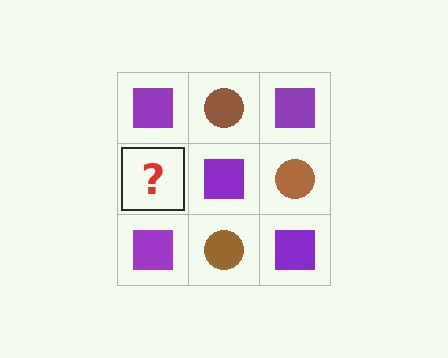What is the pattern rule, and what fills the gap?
The rule is that it alternates purple square and brown circle in a checkerboard pattern. The gap should be filled with a brown circle.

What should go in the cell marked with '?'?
The missing cell should contain a brown circle.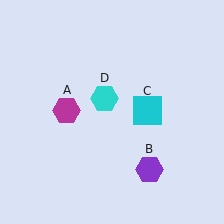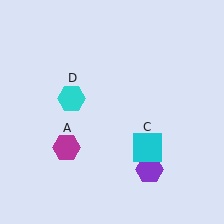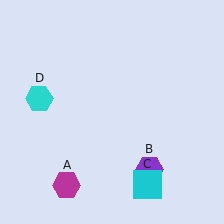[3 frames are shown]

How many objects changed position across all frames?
3 objects changed position: magenta hexagon (object A), cyan square (object C), cyan hexagon (object D).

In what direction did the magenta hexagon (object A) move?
The magenta hexagon (object A) moved down.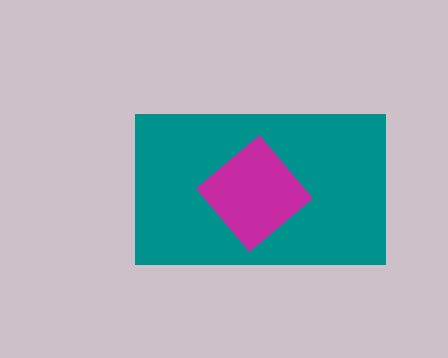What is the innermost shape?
The magenta diamond.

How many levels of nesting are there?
2.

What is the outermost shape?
The teal rectangle.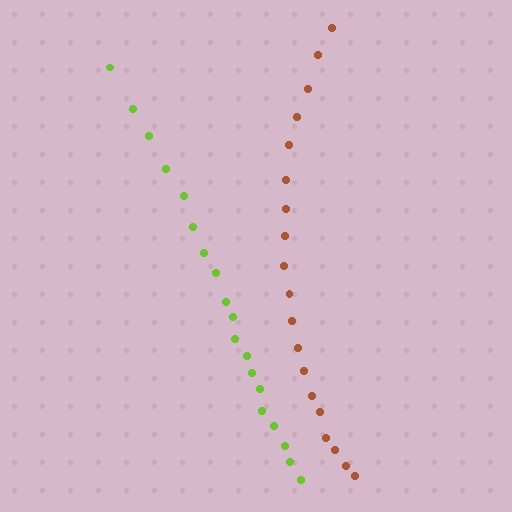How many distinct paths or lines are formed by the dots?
There are 2 distinct paths.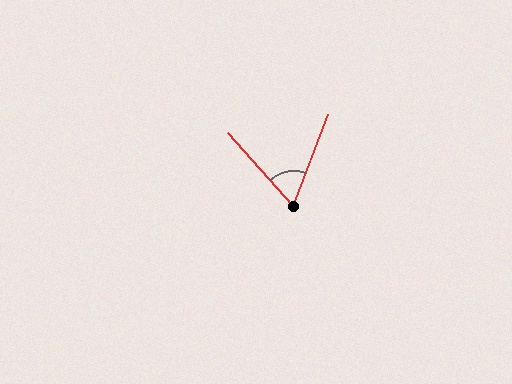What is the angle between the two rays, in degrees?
Approximately 63 degrees.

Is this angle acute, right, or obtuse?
It is acute.